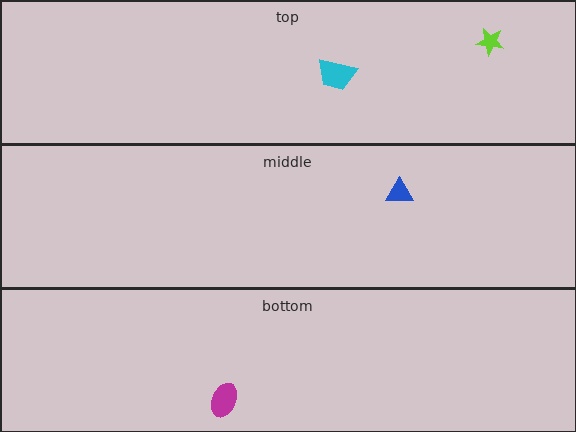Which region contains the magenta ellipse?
The bottom region.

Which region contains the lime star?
The top region.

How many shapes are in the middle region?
1.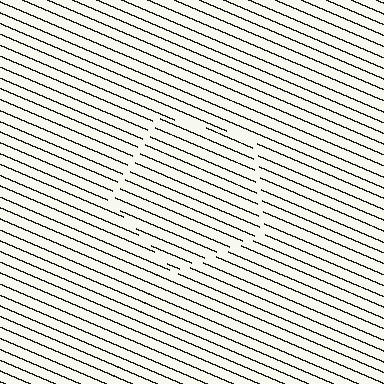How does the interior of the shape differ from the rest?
The interior of the shape contains the same grating, shifted by half a period — the contour is defined by the phase discontinuity where line-ends from the inner and outer gratings abut.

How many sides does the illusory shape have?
5 sides — the line-ends trace a pentagon.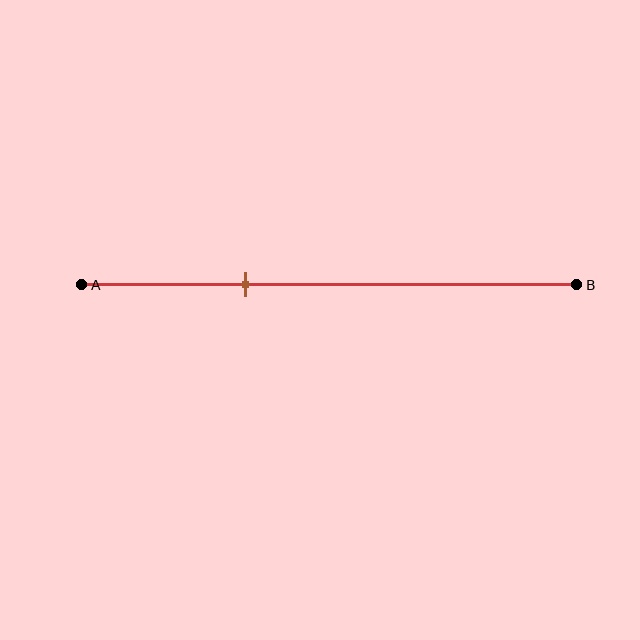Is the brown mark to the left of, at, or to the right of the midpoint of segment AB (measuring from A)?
The brown mark is to the left of the midpoint of segment AB.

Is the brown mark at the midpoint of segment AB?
No, the mark is at about 35% from A, not at the 50% midpoint.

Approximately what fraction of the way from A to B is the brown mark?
The brown mark is approximately 35% of the way from A to B.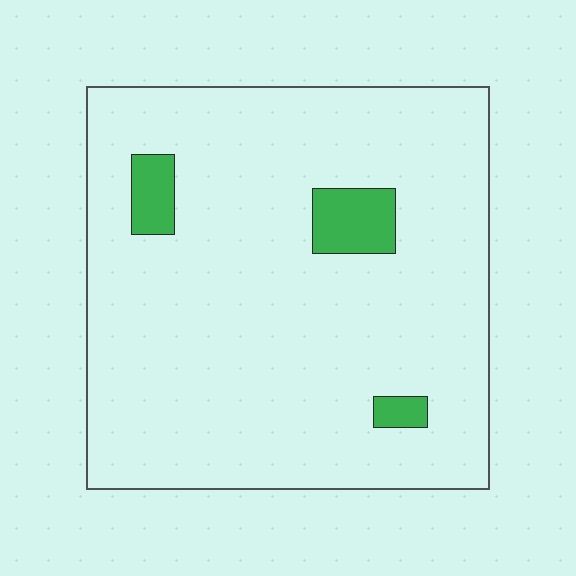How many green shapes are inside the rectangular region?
3.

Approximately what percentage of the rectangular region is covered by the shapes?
Approximately 5%.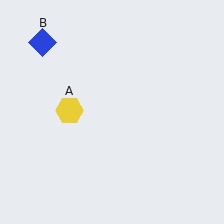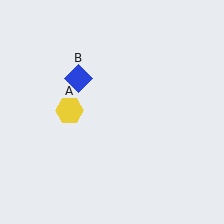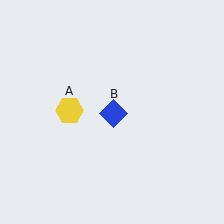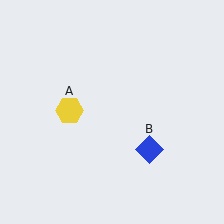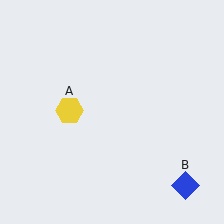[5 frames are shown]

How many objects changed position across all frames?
1 object changed position: blue diamond (object B).